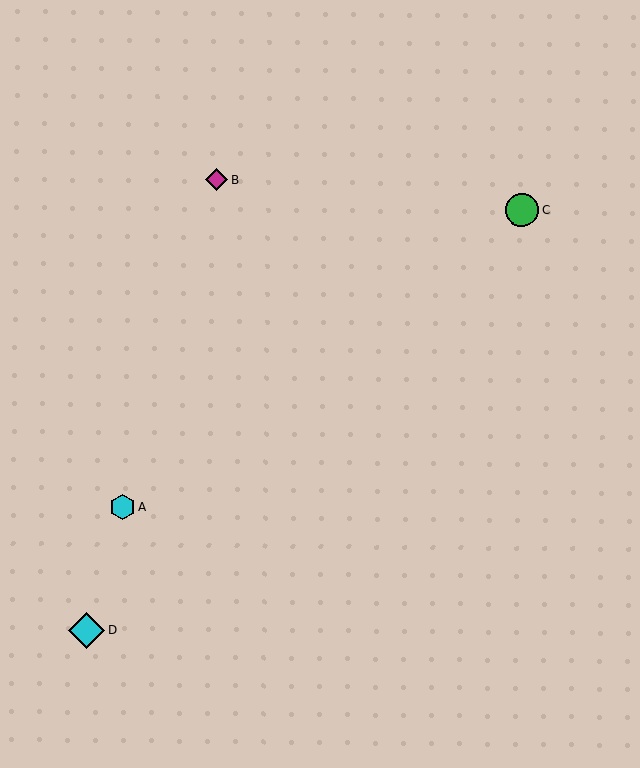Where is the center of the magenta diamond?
The center of the magenta diamond is at (217, 180).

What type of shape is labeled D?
Shape D is a cyan diamond.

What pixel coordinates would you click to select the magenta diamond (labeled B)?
Click at (217, 180) to select the magenta diamond B.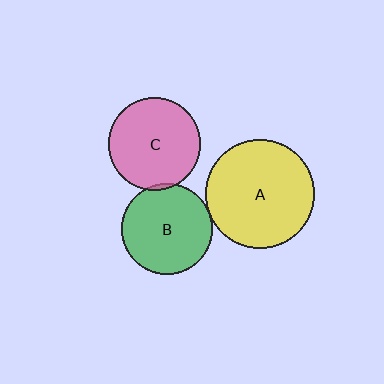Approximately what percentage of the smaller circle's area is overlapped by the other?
Approximately 5%.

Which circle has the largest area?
Circle A (yellow).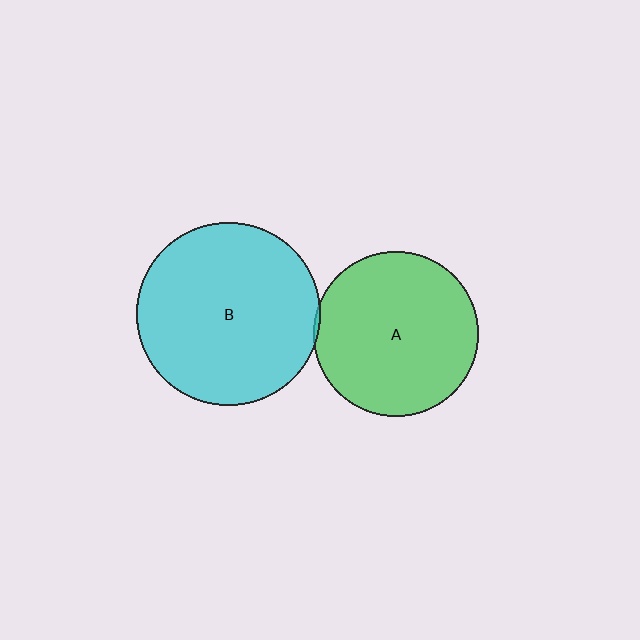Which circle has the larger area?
Circle B (cyan).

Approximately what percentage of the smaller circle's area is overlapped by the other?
Approximately 5%.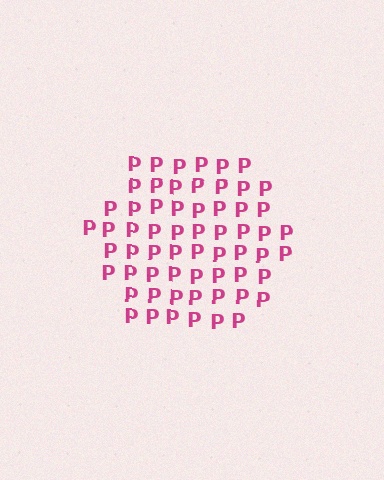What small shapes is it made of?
It is made of small letter P's.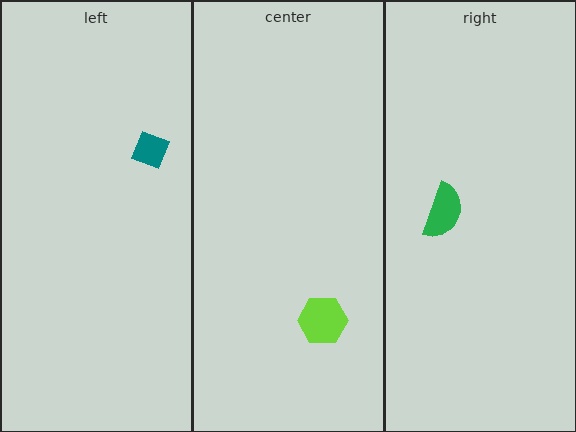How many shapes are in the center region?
1.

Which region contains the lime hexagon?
The center region.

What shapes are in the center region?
The lime hexagon.